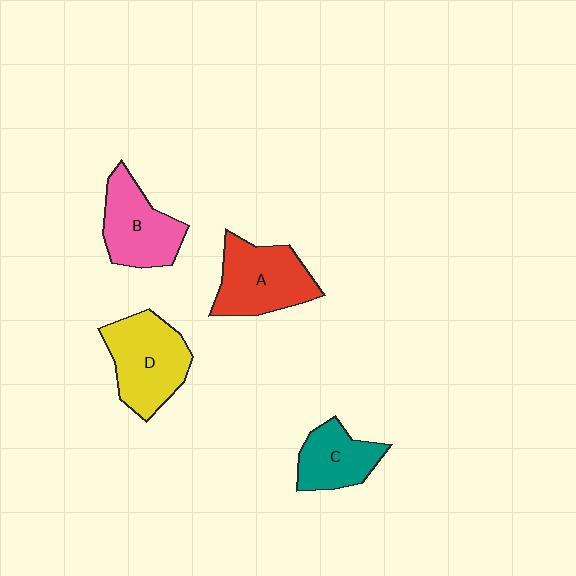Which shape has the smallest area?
Shape C (teal).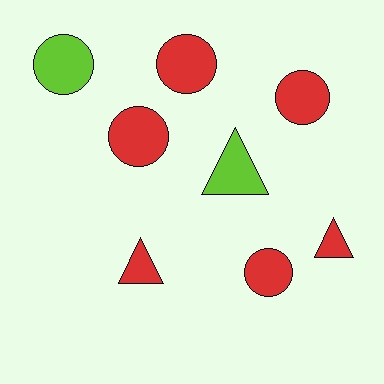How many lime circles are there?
There is 1 lime circle.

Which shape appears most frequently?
Circle, with 5 objects.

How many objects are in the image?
There are 8 objects.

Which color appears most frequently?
Red, with 6 objects.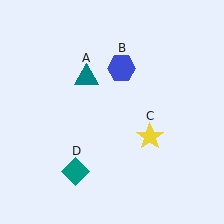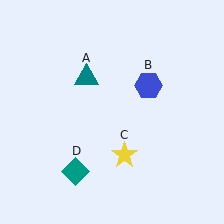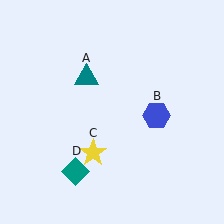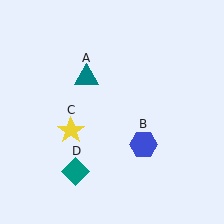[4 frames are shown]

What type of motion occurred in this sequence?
The blue hexagon (object B), yellow star (object C) rotated clockwise around the center of the scene.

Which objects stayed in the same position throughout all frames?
Teal triangle (object A) and teal diamond (object D) remained stationary.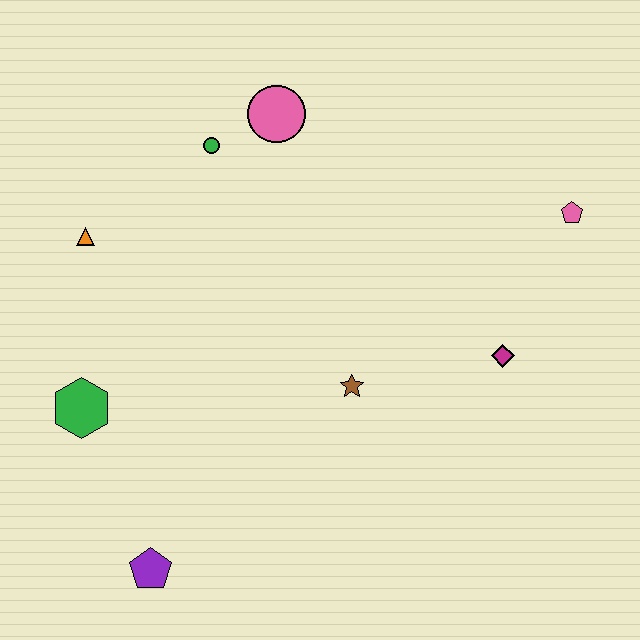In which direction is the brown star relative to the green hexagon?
The brown star is to the right of the green hexagon.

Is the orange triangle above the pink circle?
No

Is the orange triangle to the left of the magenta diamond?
Yes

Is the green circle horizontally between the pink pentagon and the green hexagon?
Yes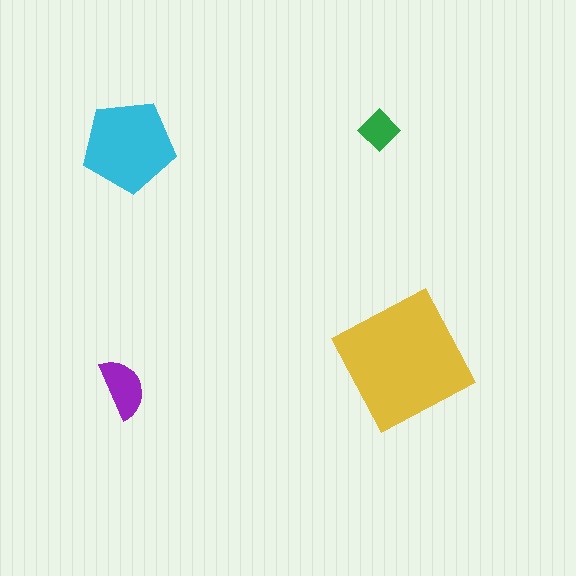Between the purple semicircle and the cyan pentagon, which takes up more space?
The cyan pentagon.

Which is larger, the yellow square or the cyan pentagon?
The yellow square.